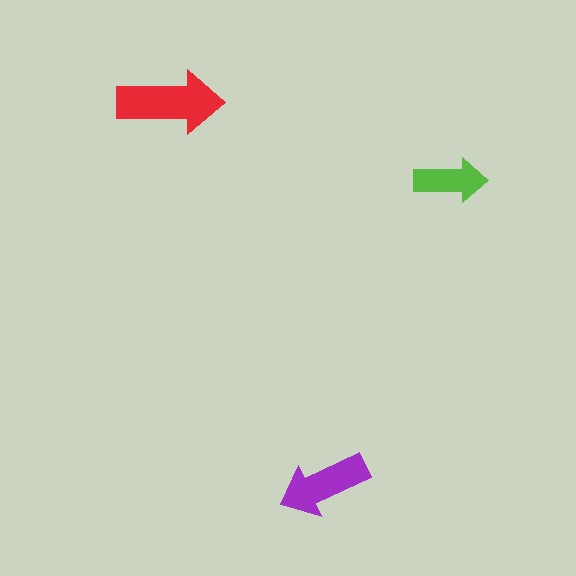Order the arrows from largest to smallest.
the red one, the purple one, the lime one.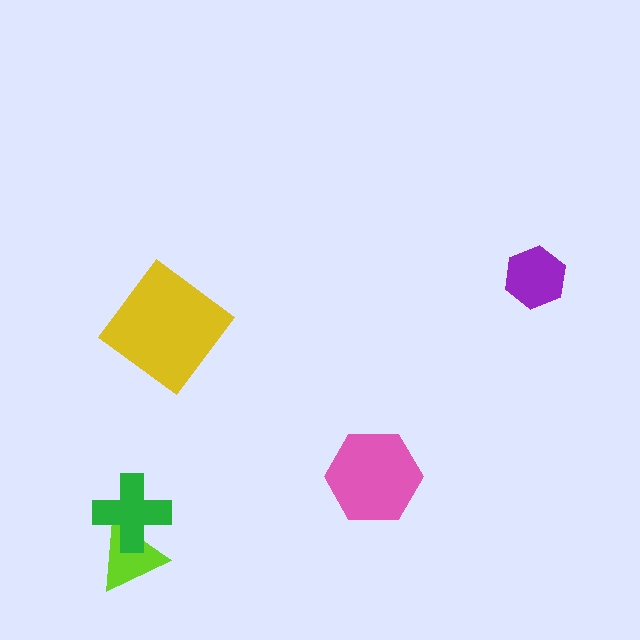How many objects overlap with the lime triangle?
1 object overlaps with the lime triangle.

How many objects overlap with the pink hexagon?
0 objects overlap with the pink hexagon.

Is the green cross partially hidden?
No, no other shape covers it.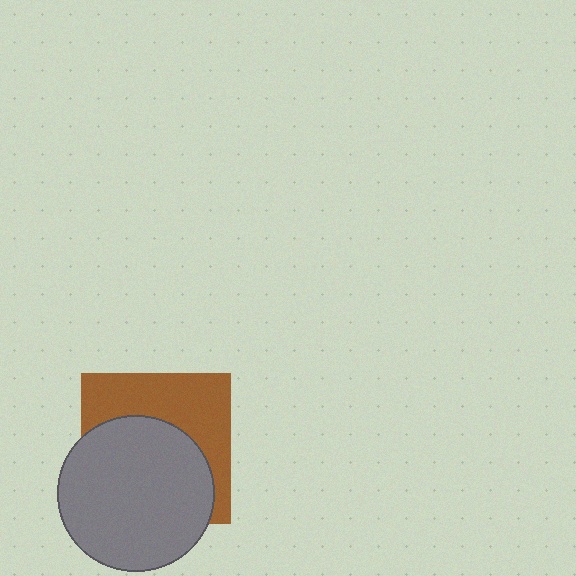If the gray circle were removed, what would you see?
You would see the complete brown square.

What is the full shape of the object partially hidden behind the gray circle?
The partially hidden object is a brown square.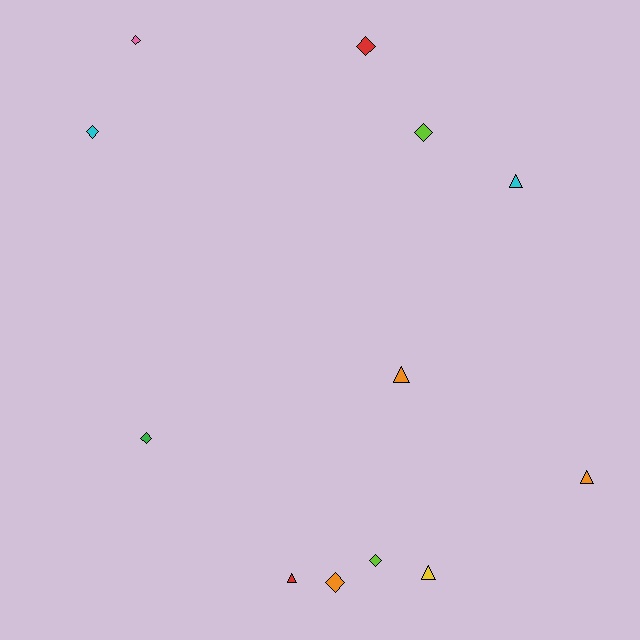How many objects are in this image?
There are 12 objects.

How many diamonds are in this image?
There are 7 diamonds.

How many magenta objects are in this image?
There are no magenta objects.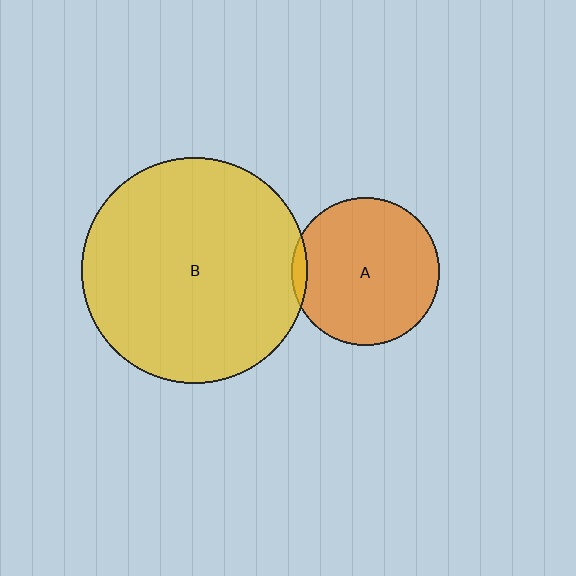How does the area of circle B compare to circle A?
Approximately 2.3 times.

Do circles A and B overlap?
Yes.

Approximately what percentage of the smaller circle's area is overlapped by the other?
Approximately 5%.